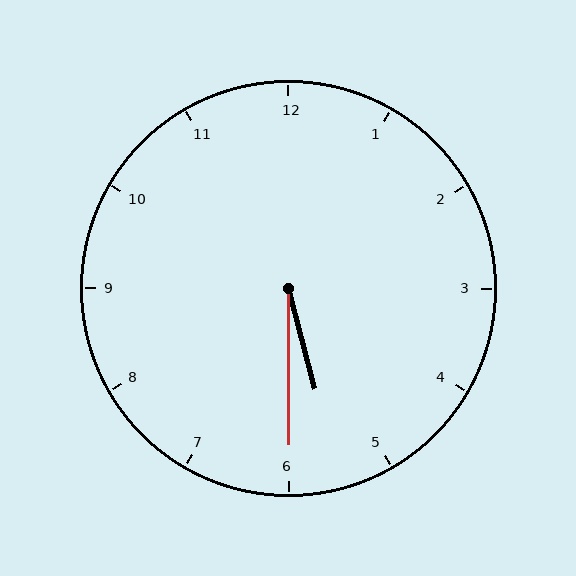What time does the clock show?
5:30.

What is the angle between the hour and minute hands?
Approximately 15 degrees.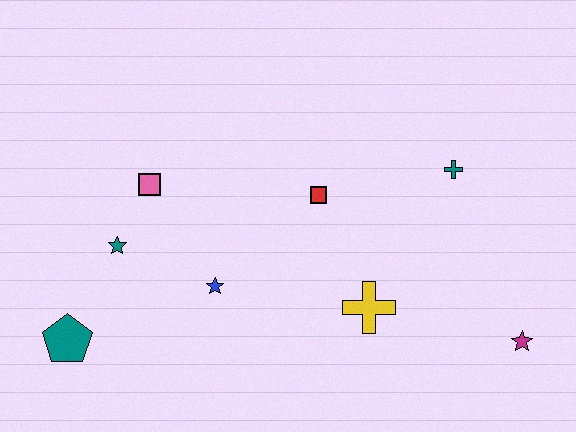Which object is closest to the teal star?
The pink square is closest to the teal star.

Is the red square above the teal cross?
No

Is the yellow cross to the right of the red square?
Yes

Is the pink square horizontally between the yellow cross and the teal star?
Yes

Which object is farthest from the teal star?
The magenta star is farthest from the teal star.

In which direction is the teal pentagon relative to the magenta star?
The teal pentagon is to the left of the magenta star.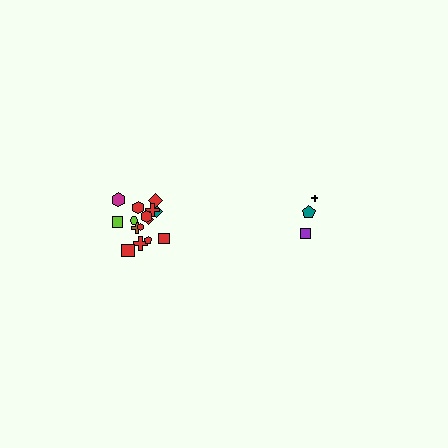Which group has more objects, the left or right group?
The left group.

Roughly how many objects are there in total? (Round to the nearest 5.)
Roughly 20 objects in total.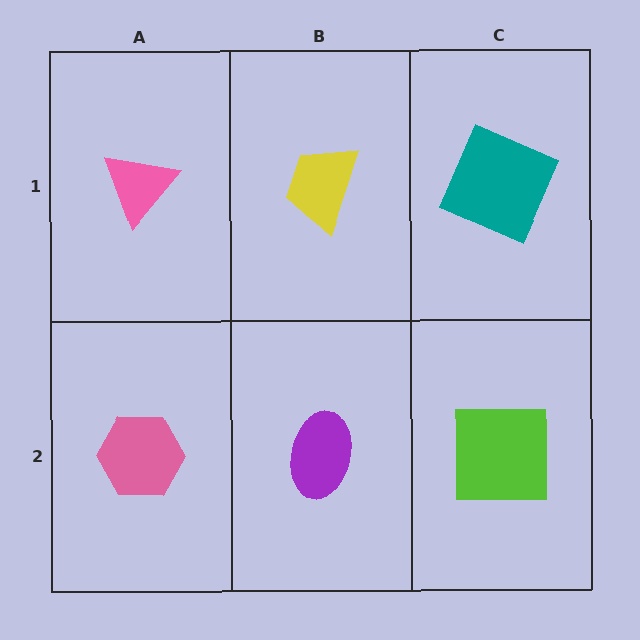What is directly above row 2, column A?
A pink triangle.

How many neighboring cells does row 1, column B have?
3.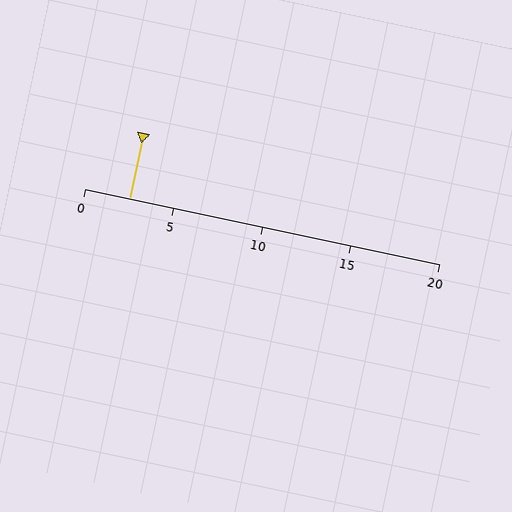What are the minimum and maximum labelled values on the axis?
The axis runs from 0 to 20.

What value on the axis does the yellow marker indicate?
The marker indicates approximately 2.5.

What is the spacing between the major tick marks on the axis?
The major ticks are spaced 5 apart.